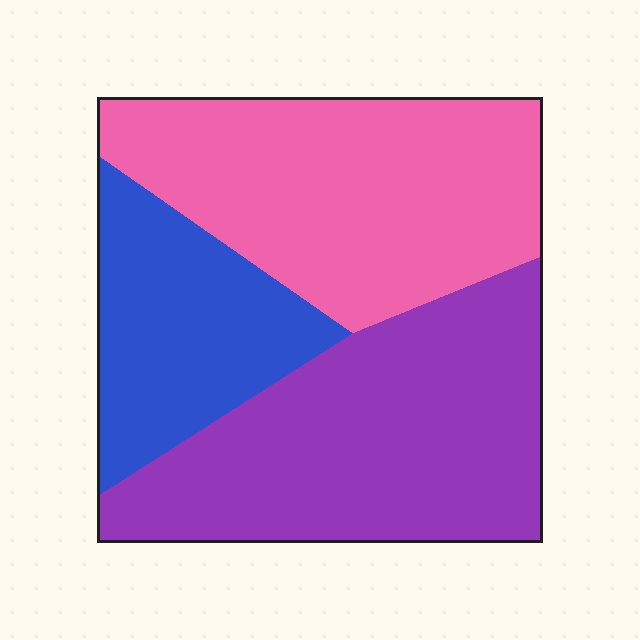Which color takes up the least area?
Blue, at roughly 20%.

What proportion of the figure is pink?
Pink covers about 40% of the figure.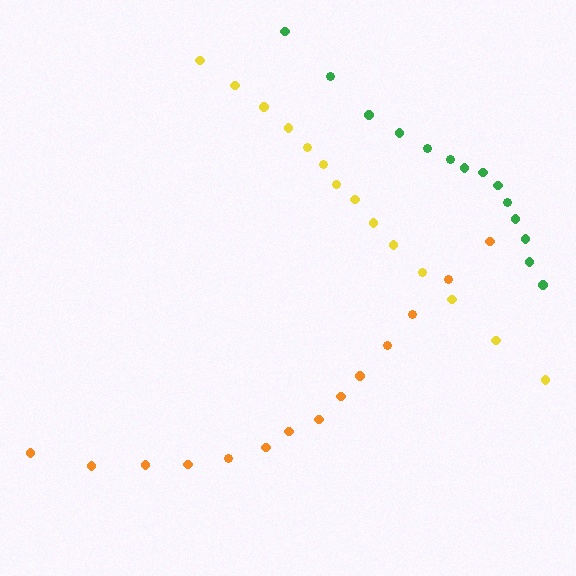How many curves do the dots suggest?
There are 3 distinct paths.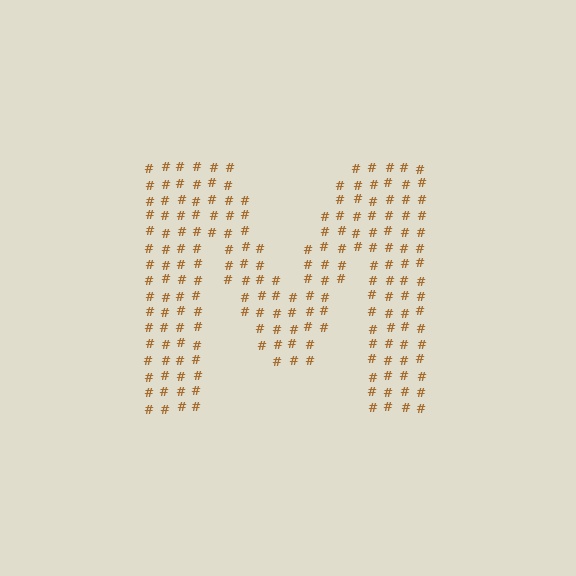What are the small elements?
The small elements are hash symbols.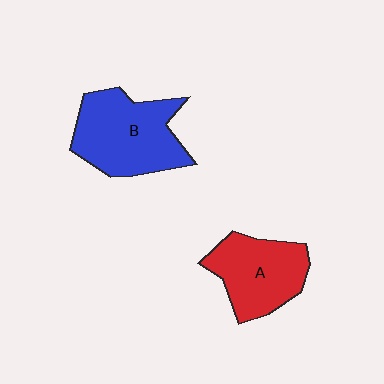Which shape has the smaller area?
Shape A (red).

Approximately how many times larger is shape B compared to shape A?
Approximately 1.2 times.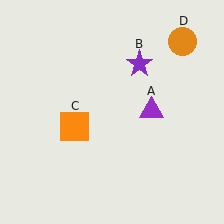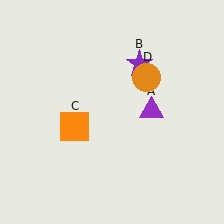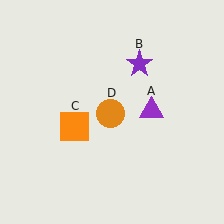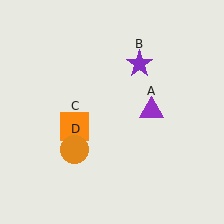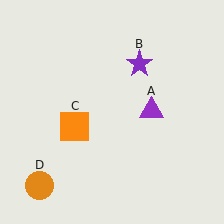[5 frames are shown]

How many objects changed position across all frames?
1 object changed position: orange circle (object D).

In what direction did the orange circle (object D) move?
The orange circle (object D) moved down and to the left.